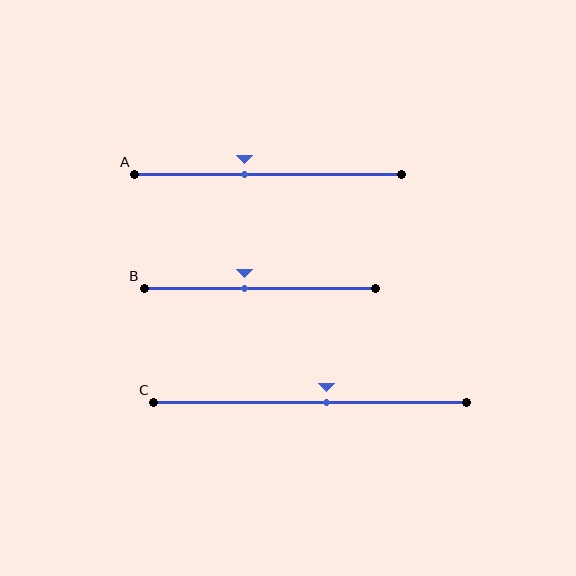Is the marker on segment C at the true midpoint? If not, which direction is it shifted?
No, the marker on segment C is shifted to the right by about 5% of the segment length.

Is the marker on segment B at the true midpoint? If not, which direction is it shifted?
No, the marker on segment B is shifted to the left by about 7% of the segment length.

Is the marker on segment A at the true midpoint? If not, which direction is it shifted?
No, the marker on segment A is shifted to the left by about 9% of the segment length.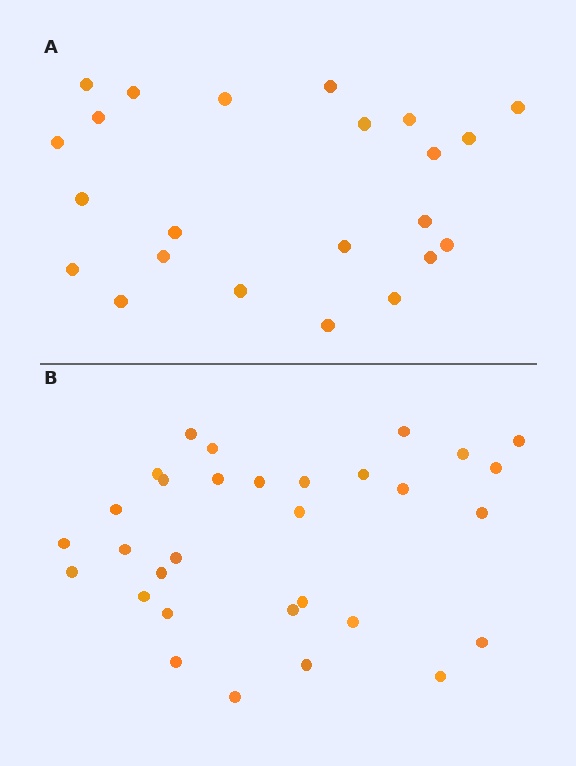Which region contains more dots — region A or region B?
Region B (the bottom region) has more dots.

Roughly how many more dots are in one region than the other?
Region B has roughly 8 or so more dots than region A.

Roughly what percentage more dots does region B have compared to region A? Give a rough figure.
About 35% more.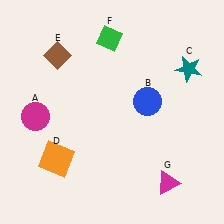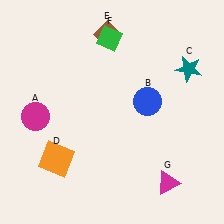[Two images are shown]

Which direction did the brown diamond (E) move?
The brown diamond (E) moved right.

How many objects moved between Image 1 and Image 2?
1 object moved between the two images.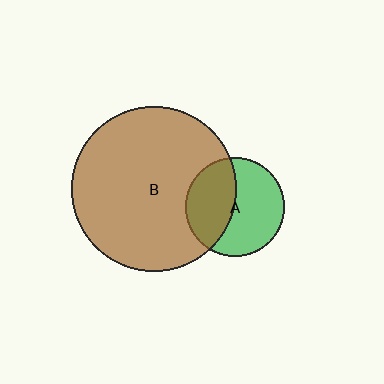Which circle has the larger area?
Circle B (brown).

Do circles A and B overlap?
Yes.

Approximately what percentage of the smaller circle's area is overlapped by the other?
Approximately 45%.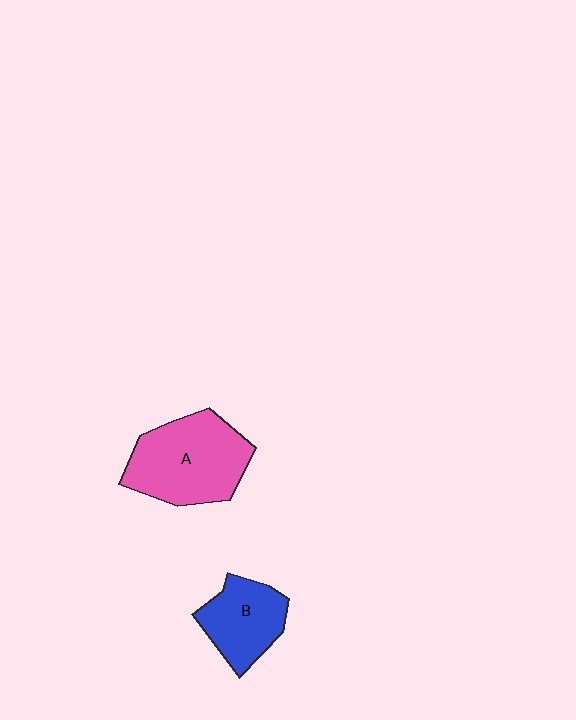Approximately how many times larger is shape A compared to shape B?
Approximately 1.5 times.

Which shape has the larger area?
Shape A (pink).